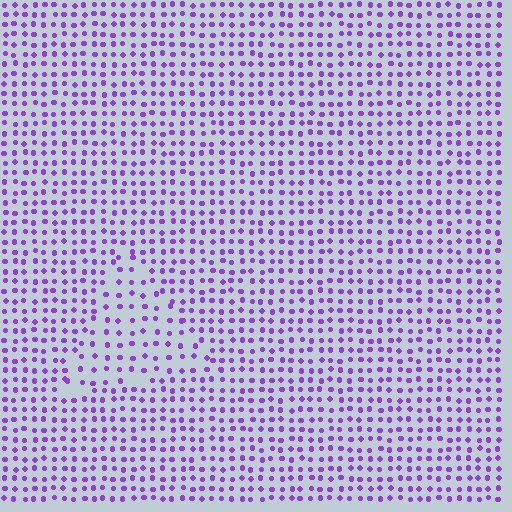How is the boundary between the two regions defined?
The boundary is defined by a change in element density (approximately 1.6x ratio). All elements are the same color, size, and shape.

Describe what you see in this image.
The image contains small purple elements arranged at two different densities. A triangle-shaped region is visible where the elements are less densely packed than the surrounding area.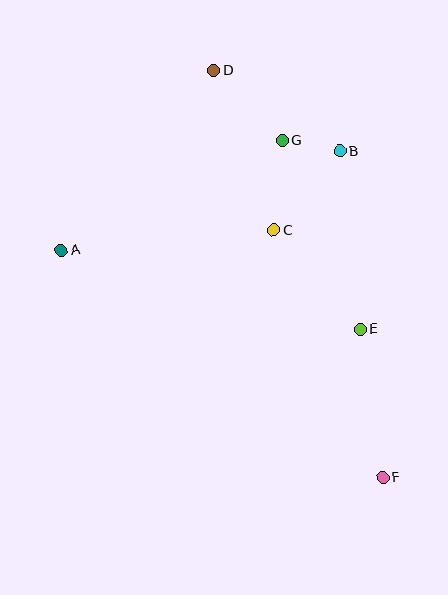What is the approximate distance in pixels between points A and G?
The distance between A and G is approximately 247 pixels.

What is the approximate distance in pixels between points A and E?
The distance between A and E is approximately 309 pixels.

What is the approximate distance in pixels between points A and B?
The distance between A and B is approximately 296 pixels.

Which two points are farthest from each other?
Points D and F are farthest from each other.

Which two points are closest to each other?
Points B and G are closest to each other.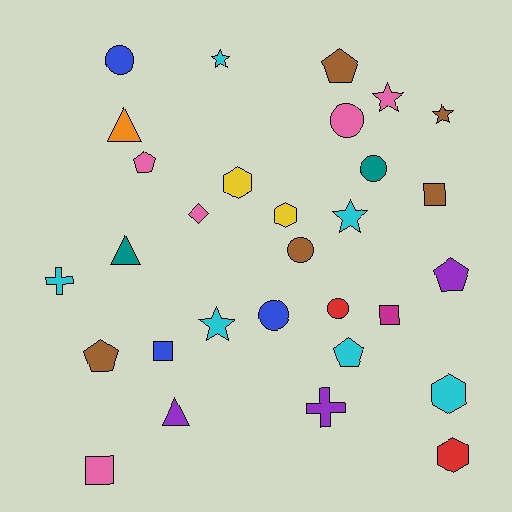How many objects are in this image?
There are 30 objects.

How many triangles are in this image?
There are 3 triangles.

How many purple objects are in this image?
There are 3 purple objects.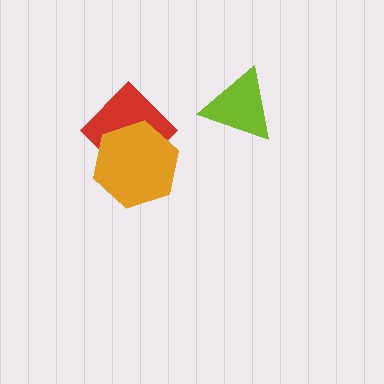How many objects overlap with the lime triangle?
0 objects overlap with the lime triangle.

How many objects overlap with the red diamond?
1 object overlaps with the red diamond.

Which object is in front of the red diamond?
The orange hexagon is in front of the red diamond.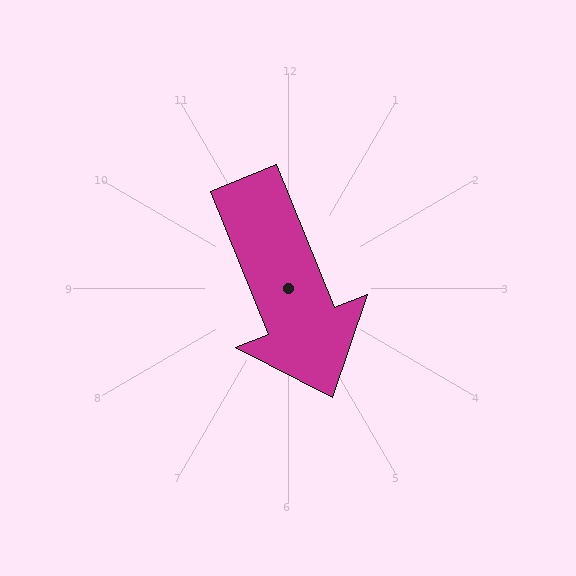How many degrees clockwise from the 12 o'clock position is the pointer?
Approximately 158 degrees.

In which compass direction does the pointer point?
South.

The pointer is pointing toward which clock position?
Roughly 5 o'clock.